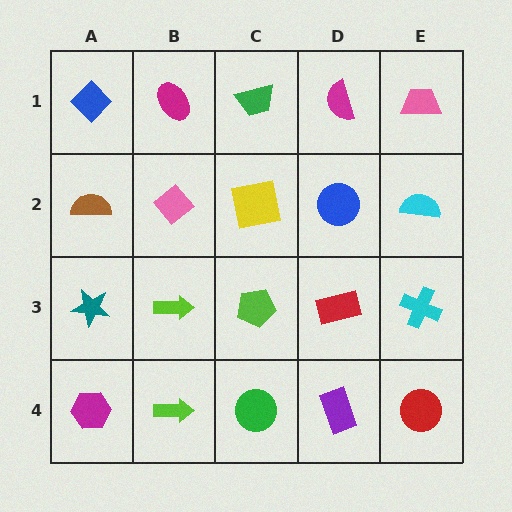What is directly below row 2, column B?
A lime arrow.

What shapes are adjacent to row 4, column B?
A lime arrow (row 3, column B), a magenta hexagon (row 4, column A), a green circle (row 4, column C).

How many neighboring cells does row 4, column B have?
3.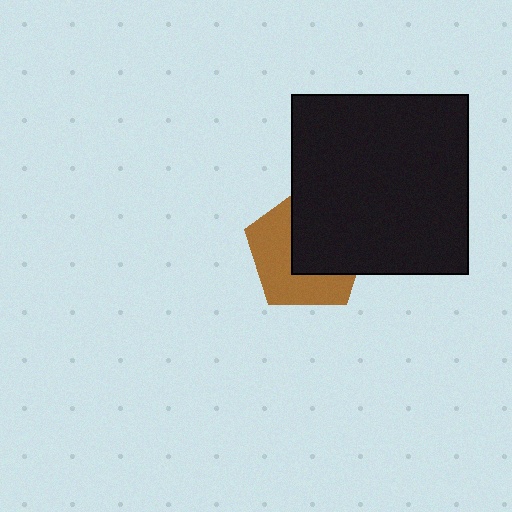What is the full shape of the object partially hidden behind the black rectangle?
The partially hidden object is a brown pentagon.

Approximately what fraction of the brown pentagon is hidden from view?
Roughly 51% of the brown pentagon is hidden behind the black rectangle.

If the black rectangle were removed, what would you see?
You would see the complete brown pentagon.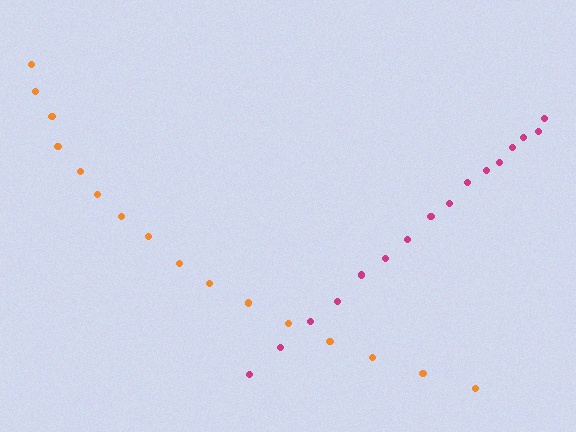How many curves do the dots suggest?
There are 2 distinct paths.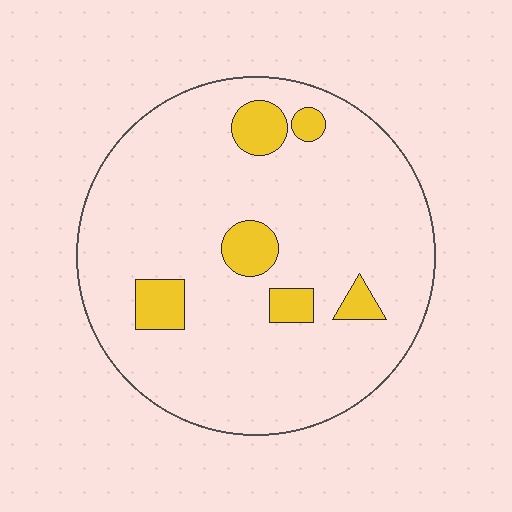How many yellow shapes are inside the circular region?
6.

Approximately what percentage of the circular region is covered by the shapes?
Approximately 10%.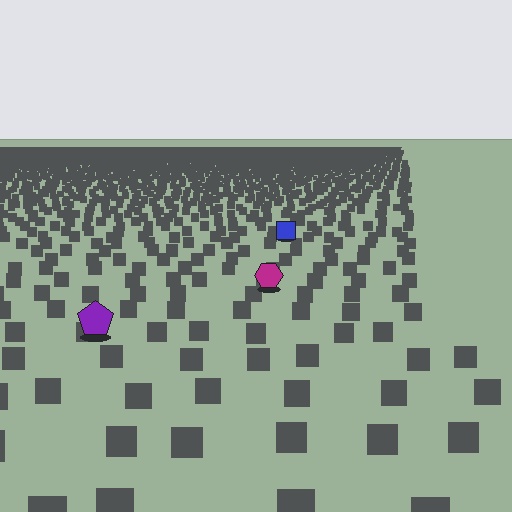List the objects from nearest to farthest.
From nearest to farthest: the purple pentagon, the magenta hexagon, the blue square.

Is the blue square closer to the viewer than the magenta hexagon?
No. The magenta hexagon is closer — you can tell from the texture gradient: the ground texture is coarser near it.